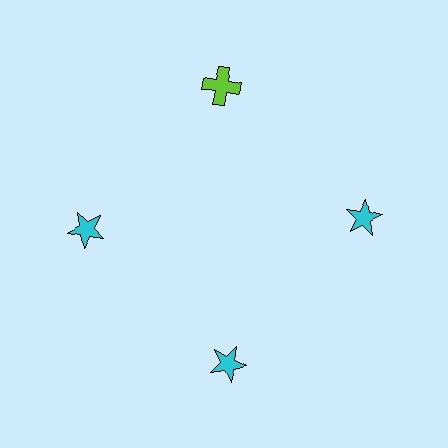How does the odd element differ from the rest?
It differs in both color (lime instead of cyan) and shape (cross instead of star).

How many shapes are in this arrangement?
There are 4 shapes arranged in a ring pattern.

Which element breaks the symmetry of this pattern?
The lime cross at roughly the 12 o'clock position breaks the symmetry. All other shapes are cyan stars.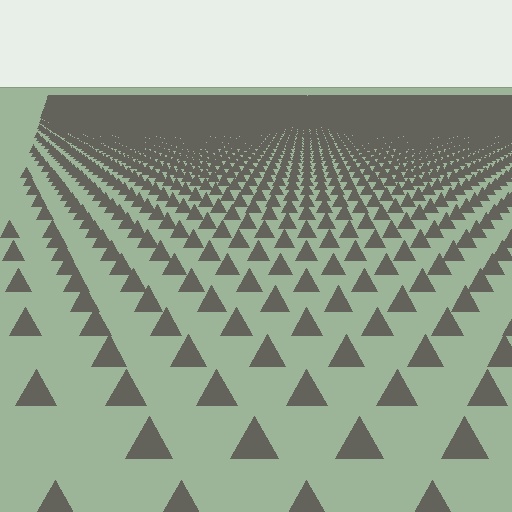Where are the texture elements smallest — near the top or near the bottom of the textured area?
Near the top.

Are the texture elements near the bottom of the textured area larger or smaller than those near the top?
Larger. Near the bottom, elements are closer to the viewer and appear at a bigger on-screen size.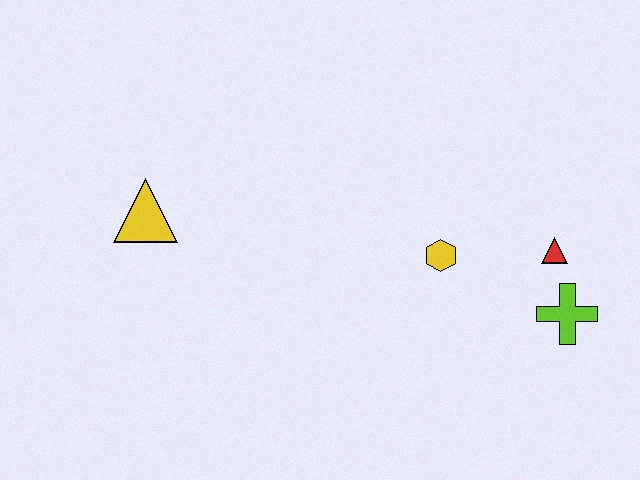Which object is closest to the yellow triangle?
The yellow hexagon is closest to the yellow triangle.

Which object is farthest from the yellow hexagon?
The yellow triangle is farthest from the yellow hexagon.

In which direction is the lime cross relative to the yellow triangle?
The lime cross is to the right of the yellow triangle.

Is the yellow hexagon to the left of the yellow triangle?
No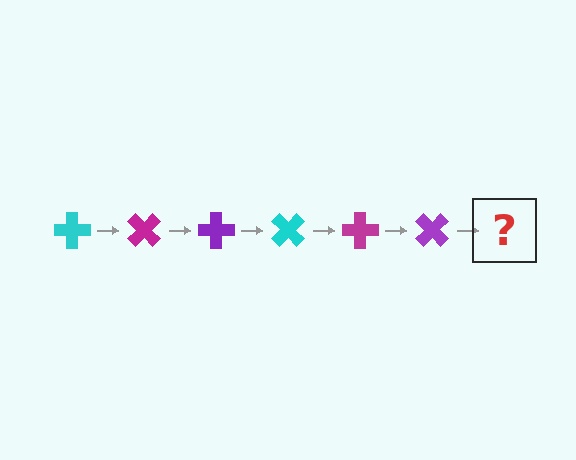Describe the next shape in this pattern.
It should be a cyan cross, rotated 270 degrees from the start.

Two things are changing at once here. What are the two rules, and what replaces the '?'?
The two rules are that it rotates 45 degrees each step and the color cycles through cyan, magenta, and purple. The '?' should be a cyan cross, rotated 270 degrees from the start.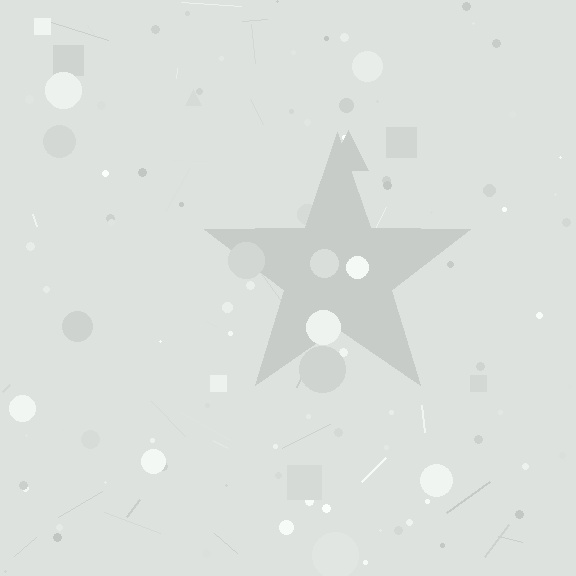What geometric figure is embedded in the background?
A star is embedded in the background.